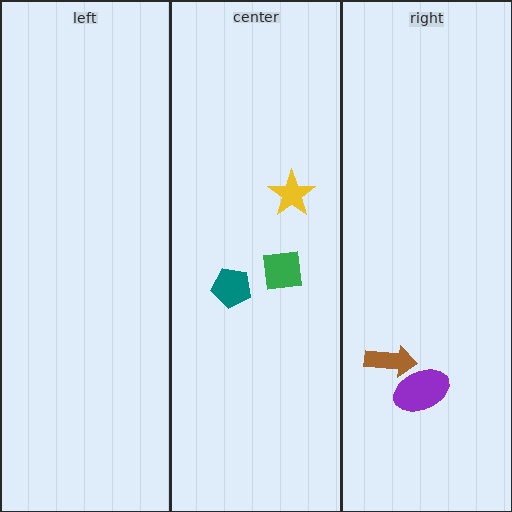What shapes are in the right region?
The purple ellipse, the brown arrow.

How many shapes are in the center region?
3.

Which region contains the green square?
The center region.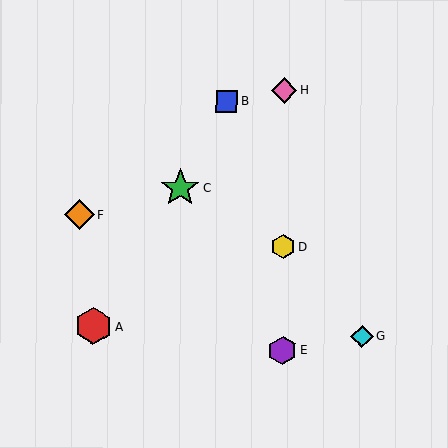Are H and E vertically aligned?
Yes, both are at x≈284.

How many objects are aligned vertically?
3 objects (D, E, H) are aligned vertically.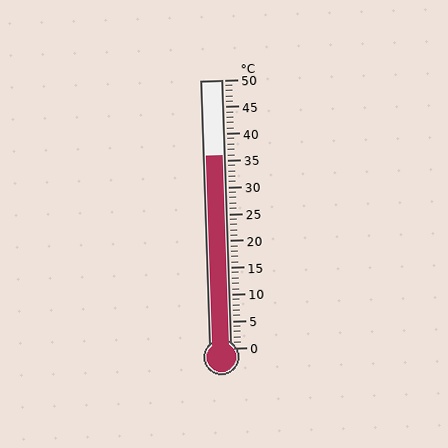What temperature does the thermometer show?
The thermometer shows approximately 36°C.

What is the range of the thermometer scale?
The thermometer scale ranges from 0°C to 50°C.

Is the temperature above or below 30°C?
The temperature is above 30°C.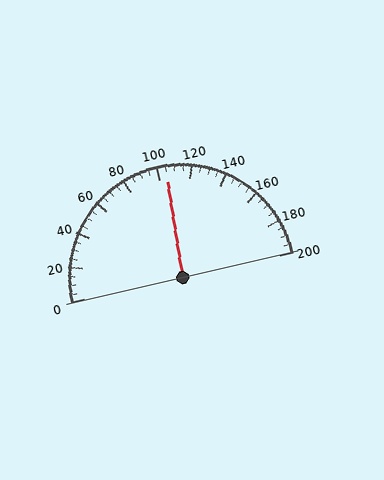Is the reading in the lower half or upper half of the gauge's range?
The reading is in the upper half of the range (0 to 200).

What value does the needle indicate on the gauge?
The needle indicates approximately 105.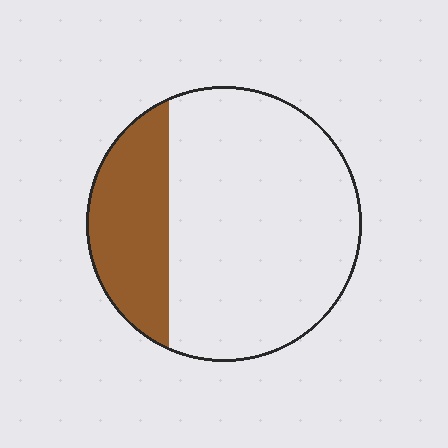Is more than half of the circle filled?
No.